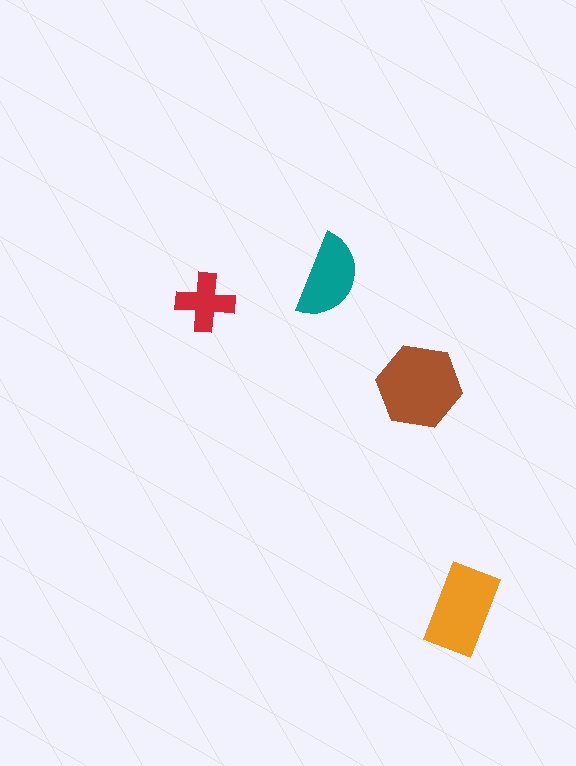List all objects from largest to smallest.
The brown hexagon, the orange rectangle, the teal semicircle, the red cross.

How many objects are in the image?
There are 4 objects in the image.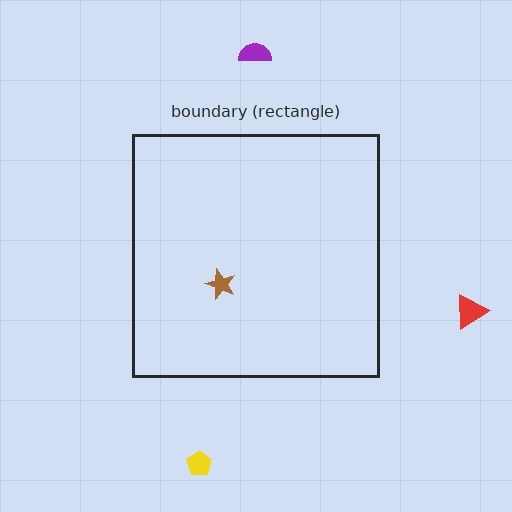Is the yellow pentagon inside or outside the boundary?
Outside.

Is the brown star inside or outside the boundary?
Inside.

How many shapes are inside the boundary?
1 inside, 3 outside.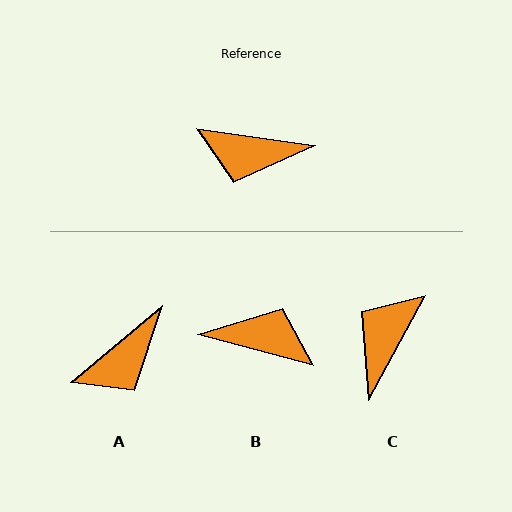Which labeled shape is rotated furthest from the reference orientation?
B, about 173 degrees away.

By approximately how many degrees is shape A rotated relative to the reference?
Approximately 48 degrees counter-clockwise.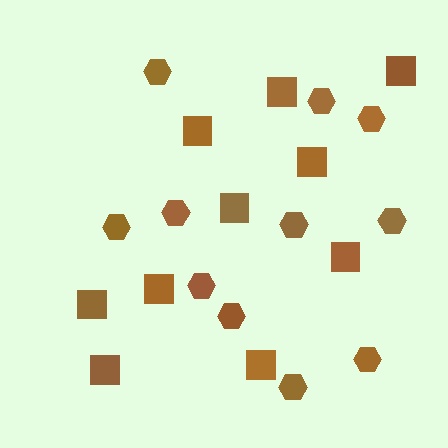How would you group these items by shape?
There are 2 groups: one group of hexagons (11) and one group of squares (10).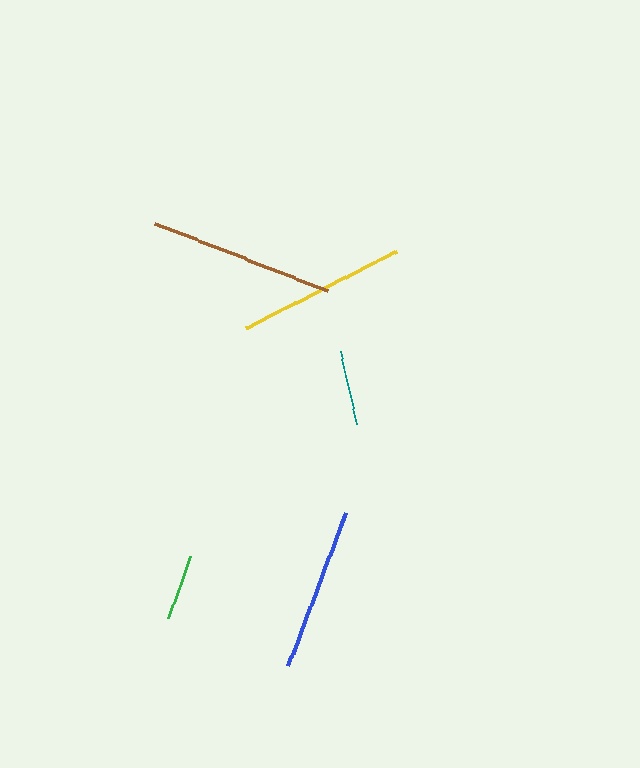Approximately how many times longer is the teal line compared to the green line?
The teal line is approximately 1.1 times the length of the green line.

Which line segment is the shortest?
The green line is the shortest at approximately 66 pixels.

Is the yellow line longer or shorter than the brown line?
The brown line is longer than the yellow line.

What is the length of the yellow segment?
The yellow segment is approximately 169 pixels long.